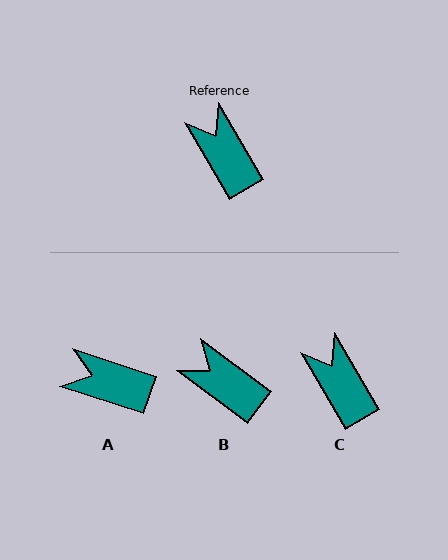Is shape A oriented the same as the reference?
No, it is off by about 42 degrees.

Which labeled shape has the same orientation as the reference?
C.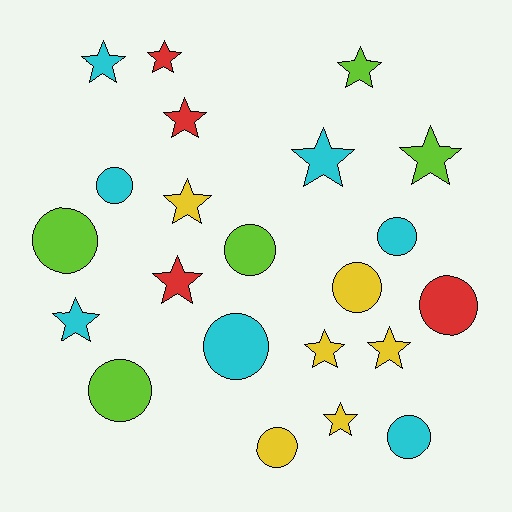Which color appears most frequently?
Cyan, with 7 objects.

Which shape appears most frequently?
Star, with 12 objects.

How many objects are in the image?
There are 22 objects.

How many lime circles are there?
There are 3 lime circles.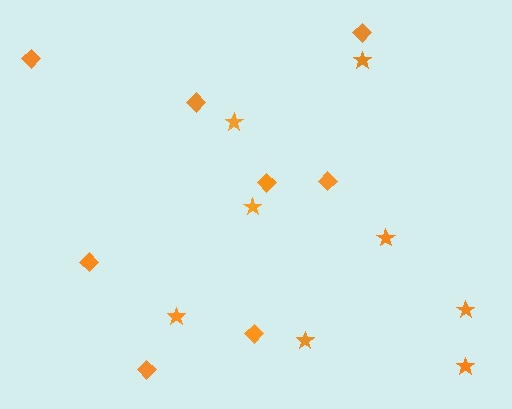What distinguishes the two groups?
There are 2 groups: one group of stars (8) and one group of diamonds (8).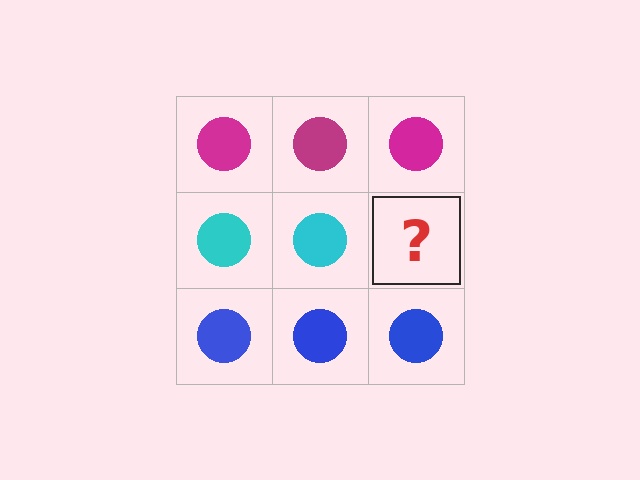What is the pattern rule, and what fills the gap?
The rule is that each row has a consistent color. The gap should be filled with a cyan circle.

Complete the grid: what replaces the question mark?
The question mark should be replaced with a cyan circle.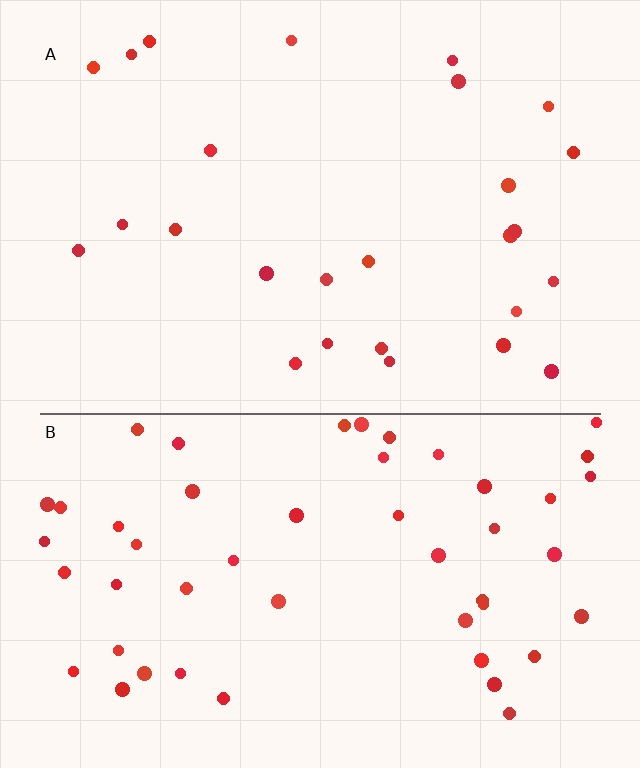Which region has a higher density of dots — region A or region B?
B (the bottom).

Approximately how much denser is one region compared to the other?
Approximately 1.9× — region B over region A.